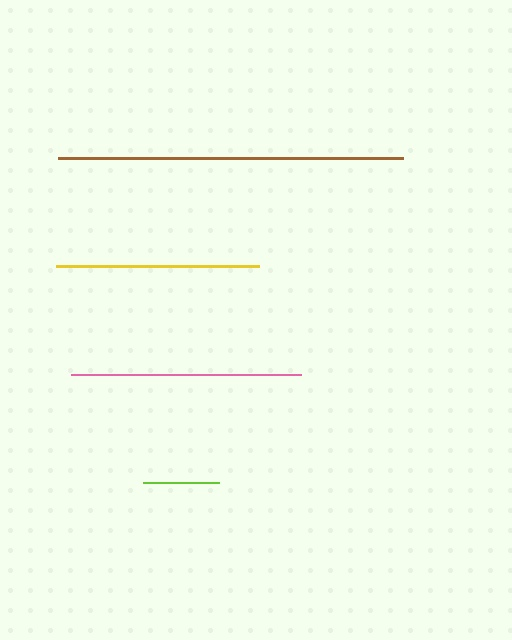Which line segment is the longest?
The brown line is the longest at approximately 345 pixels.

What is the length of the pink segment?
The pink segment is approximately 230 pixels long.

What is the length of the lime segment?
The lime segment is approximately 76 pixels long.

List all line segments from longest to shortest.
From longest to shortest: brown, pink, yellow, lime.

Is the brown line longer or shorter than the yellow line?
The brown line is longer than the yellow line.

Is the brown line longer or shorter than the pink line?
The brown line is longer than the pink line.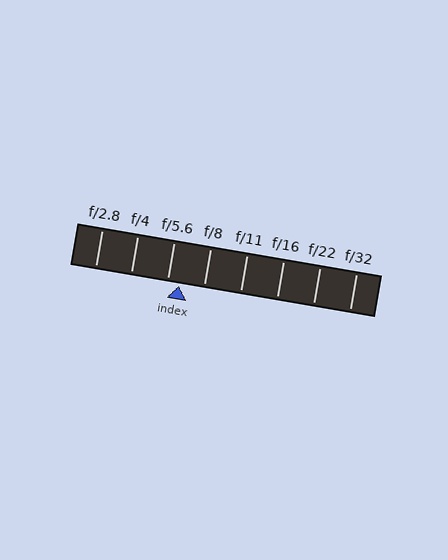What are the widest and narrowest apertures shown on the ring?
The widest aperture shown is f/2.8 and the narrowest is f/32.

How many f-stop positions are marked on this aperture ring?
There are 8 f-stop positions marked.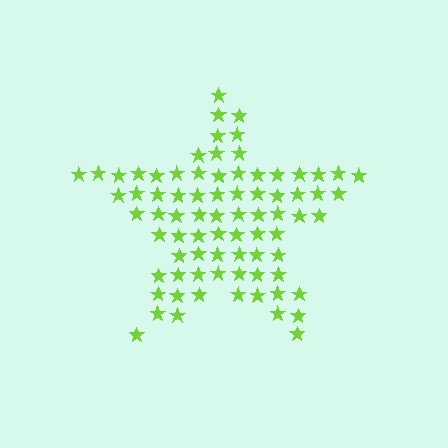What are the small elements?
The small elements are stars.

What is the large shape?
The large shape is a star.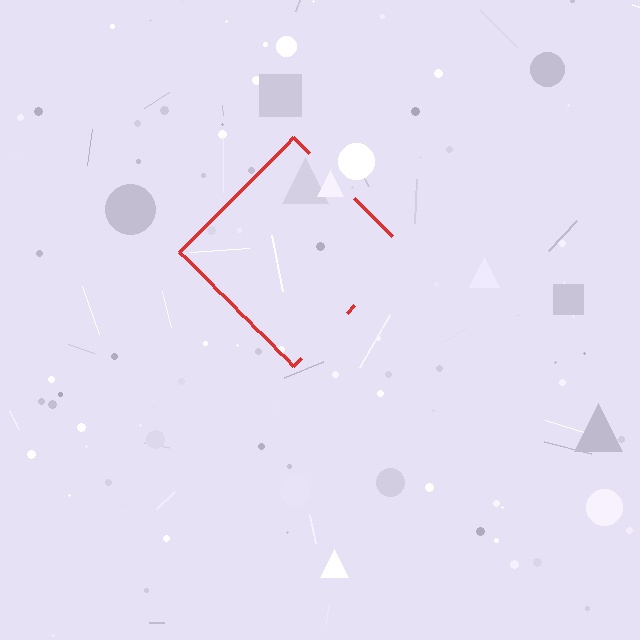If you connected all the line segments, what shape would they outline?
They would outline a diamond.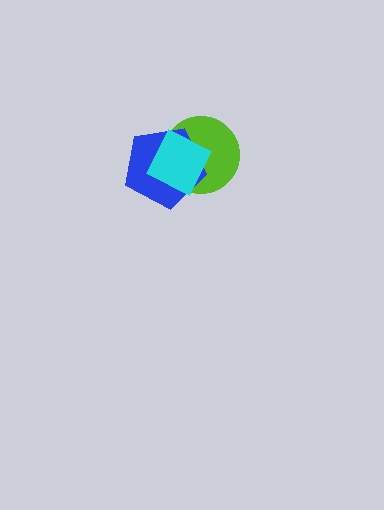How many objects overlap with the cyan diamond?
2 objects overlap with the cyan diamond.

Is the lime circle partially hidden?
Yes, it is partially covered by another shape.